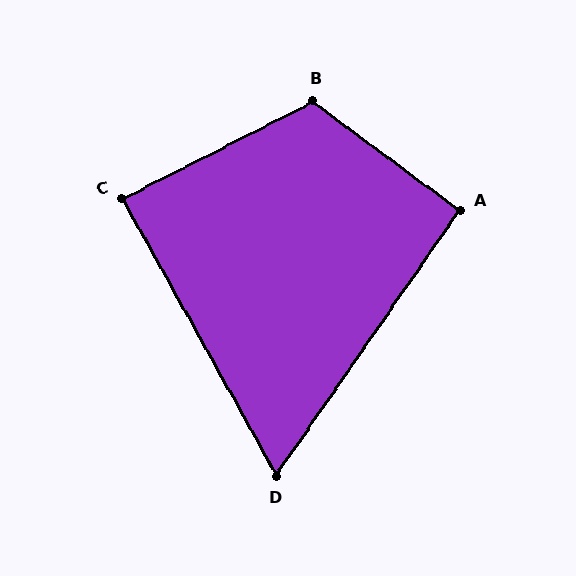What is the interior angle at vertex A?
Approximately 92 degrees (approximately right).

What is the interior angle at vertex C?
Approximately 88 degrees (approximately right).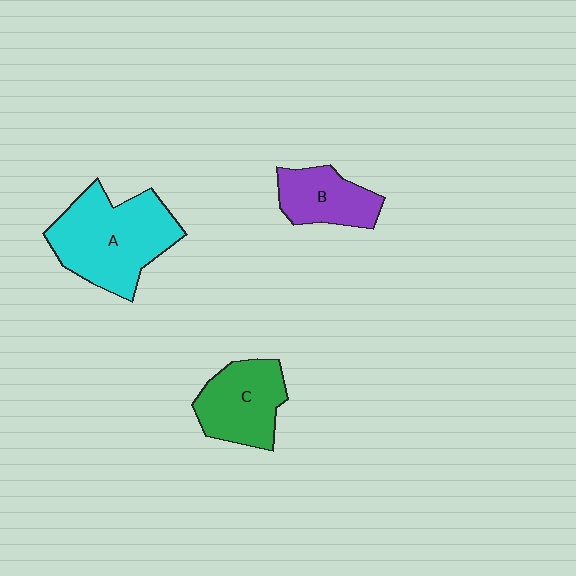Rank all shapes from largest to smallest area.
From largest to smallest: A (cyan), C (green), B (purple).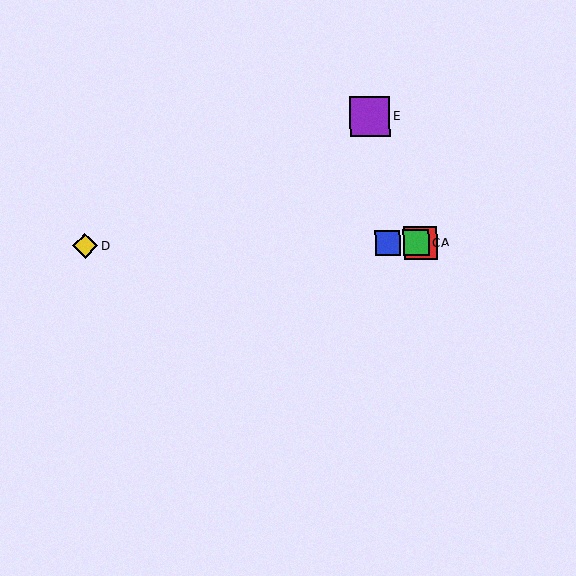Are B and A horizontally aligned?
Yes, both are at y≈243.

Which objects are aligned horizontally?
Objects A, B, C, D are aligned horizontally.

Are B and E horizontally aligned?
No, B is at y≈243 and E is at y≈116.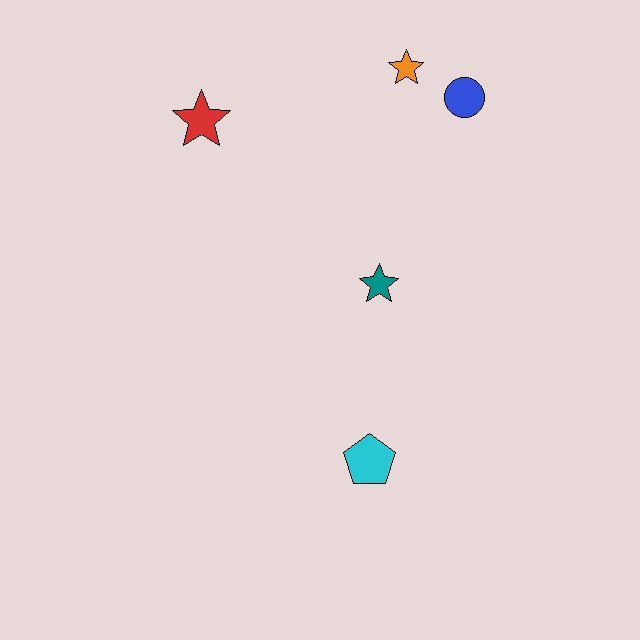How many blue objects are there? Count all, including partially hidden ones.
There is 1 blue object.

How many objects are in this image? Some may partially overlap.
There are 5 objects.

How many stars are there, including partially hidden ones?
There are 3 stars.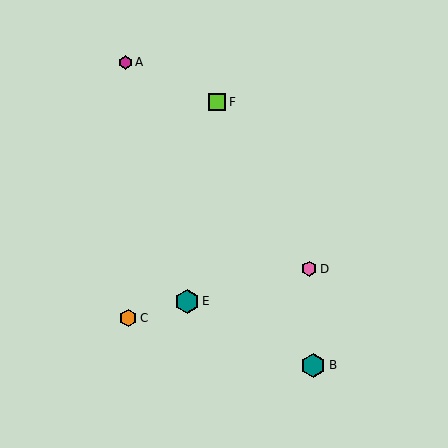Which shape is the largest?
The teal hexagon (labeled B) is the largest.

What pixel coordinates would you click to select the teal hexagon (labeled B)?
Click at (313, 365) to select the teal hexagon B.